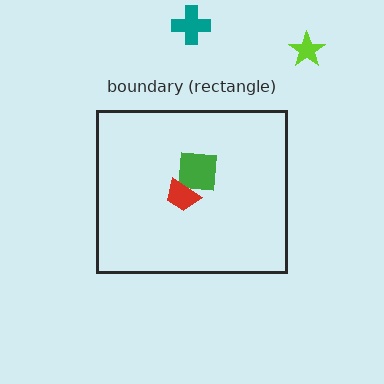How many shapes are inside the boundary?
2 inside, 2 outside.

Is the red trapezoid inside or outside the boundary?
Inside.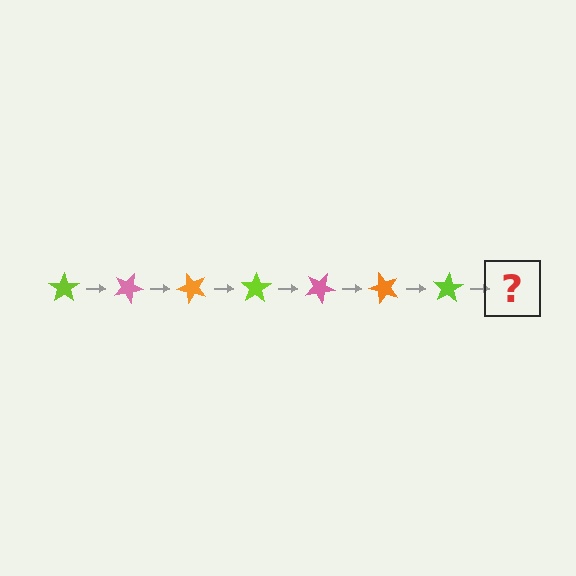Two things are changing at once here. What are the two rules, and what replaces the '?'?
The two rules are that it rotates 25 degrees each step and the color cycles through lime, pink, and orange. The '?' should be a pink star, rotated 175 degrees from the start.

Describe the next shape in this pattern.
It should be a pink star, rotated 175 degrees from the start.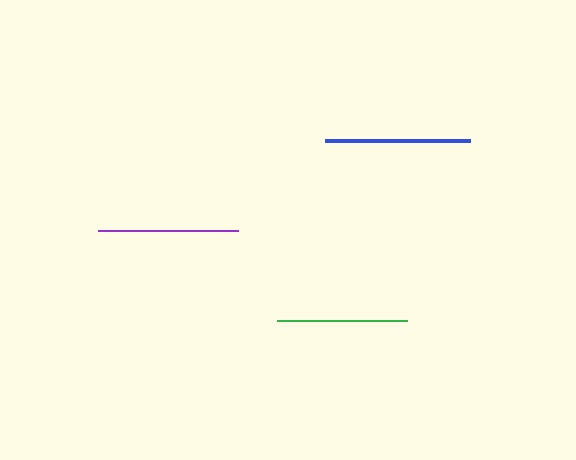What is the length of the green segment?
The green segment is approximately 130 pixels long.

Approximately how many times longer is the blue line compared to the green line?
The blue line is approximately 1.1 times the length of the green line.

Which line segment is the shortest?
The green line is the shortest at approximately 130 pixels.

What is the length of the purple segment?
The purple segment is approximately 141 pixels long.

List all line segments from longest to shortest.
From longest to shortest: blue, purple, green.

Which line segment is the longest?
The blue line is the longest at approximately 146 pixels.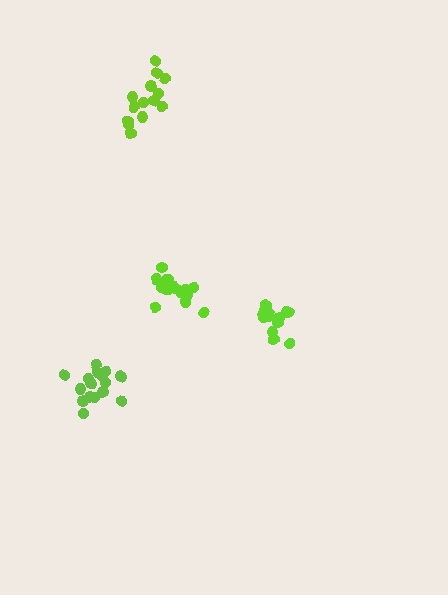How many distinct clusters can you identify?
There are 4 distinct clusters.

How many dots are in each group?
Group 1: 17 dots, Group 2: 13 dots, Group 3: 16 dots, Group 4: 14 dots (60 total).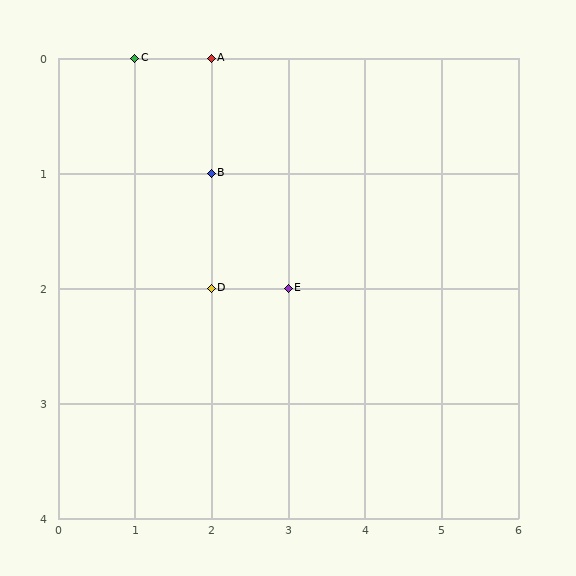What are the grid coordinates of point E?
Point E is at grid coordinates (3, 2).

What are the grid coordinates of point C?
Point C is at grid coordinates (1, 0).